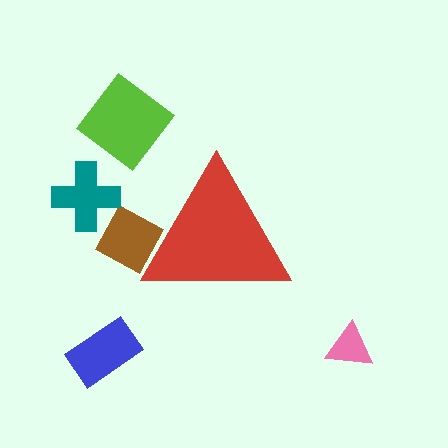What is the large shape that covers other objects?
A red triangle.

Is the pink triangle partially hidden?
No, the pink triangle is fully visible.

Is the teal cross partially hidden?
No, the teal cross is fully visible.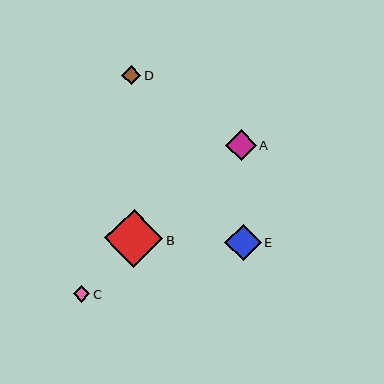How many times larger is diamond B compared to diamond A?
Diamond B is approximately 1.9 times the size of diamond A.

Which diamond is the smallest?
Diamond C is the smallest with a size of approximately 17 pixels.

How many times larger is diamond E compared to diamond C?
Diamond E is approximately 2.2 times the size of diamond C.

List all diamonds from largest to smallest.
From largest to smallest: B, E, A, D, C.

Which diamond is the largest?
Diamond B is the largest with a size of approximately 58 pixels.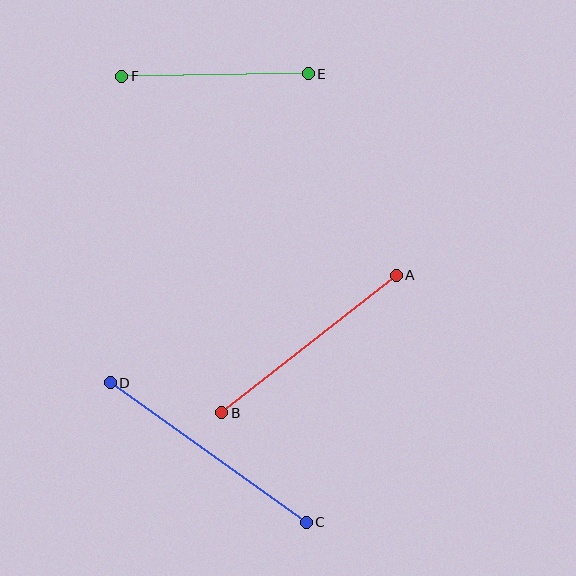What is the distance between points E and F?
The distance is approximately 187 pixels.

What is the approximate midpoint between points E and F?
The midpoint is at approximately (215, 75) pixels.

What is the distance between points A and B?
The distance is approximately 222 pixels.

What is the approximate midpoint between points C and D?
The midpoint is at approximately (208, 453) pixels.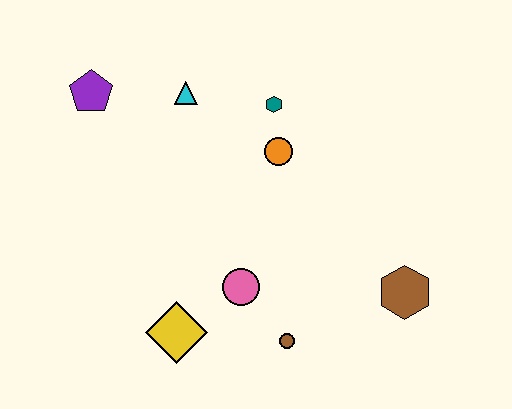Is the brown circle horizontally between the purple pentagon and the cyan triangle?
No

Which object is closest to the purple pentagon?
The cyan triangle is closest to the purple pentagon.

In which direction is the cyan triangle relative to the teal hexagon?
The cyan triangle is to the left of the teal hexagon.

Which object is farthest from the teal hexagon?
The yellow diamond is farthest from the teal hexagon.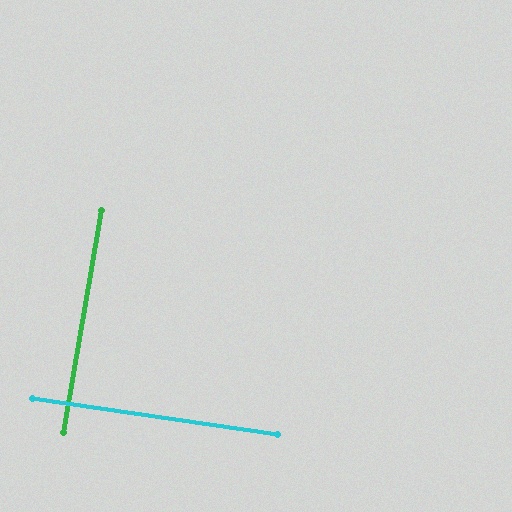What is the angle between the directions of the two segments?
Approximately 89 degrees.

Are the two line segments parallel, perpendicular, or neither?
Perpendicular — they meet at approximately 89°.